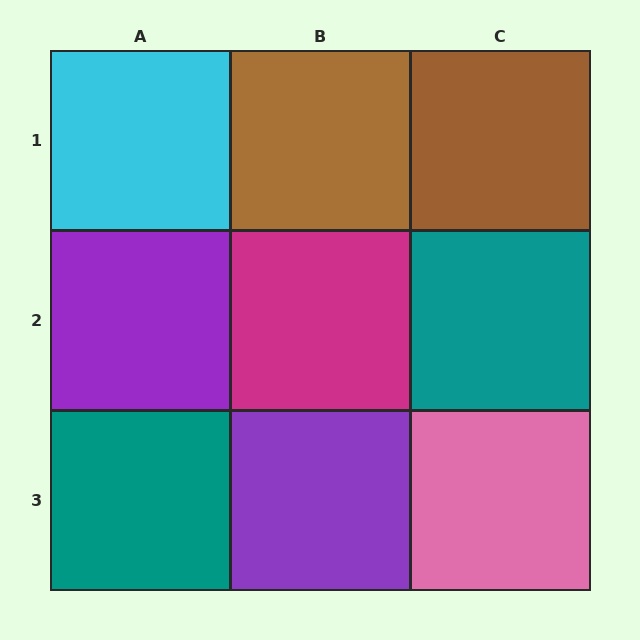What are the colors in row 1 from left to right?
Cyan, brown, brown.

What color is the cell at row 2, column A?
Purple.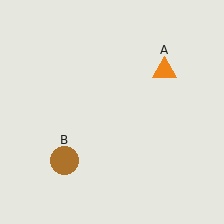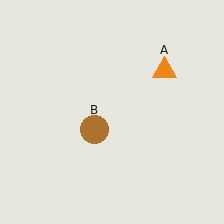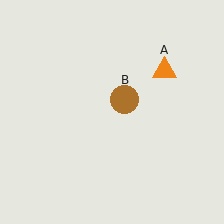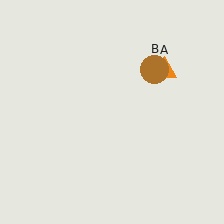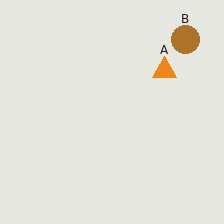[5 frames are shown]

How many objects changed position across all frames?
1 object changed position: brown circle (object B).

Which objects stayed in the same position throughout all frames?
Orange triangle (object A) remained stationary.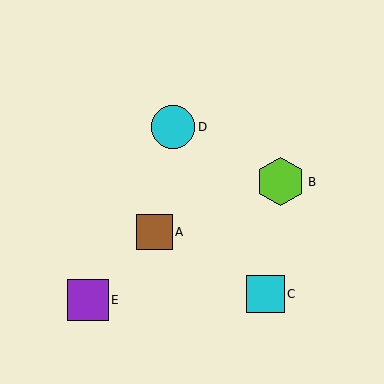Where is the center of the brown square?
The center of the brown square is at (154, 232).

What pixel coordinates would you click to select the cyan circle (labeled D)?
Click at (173, 127) to select the cyan circle D.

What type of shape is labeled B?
Shape B is a lime hexagon.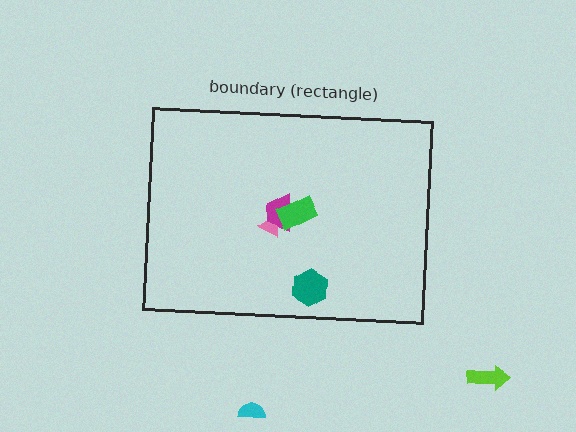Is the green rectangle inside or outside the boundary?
Inside.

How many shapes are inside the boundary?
4 inside, 2 outside.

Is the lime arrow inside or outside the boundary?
Outside.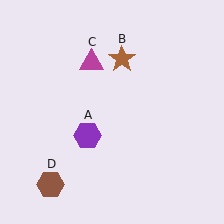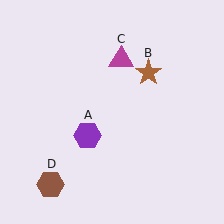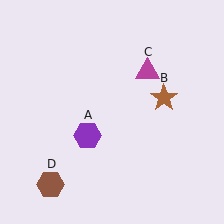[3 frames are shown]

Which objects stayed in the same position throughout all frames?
Purple hexagon (object A) and brown hexagon (object D) remained stationary.